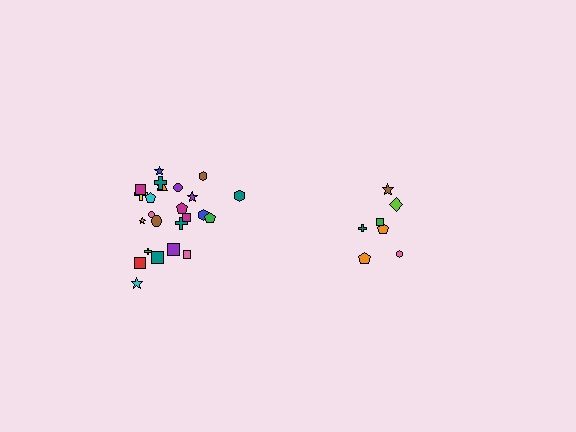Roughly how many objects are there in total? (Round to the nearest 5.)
Roughly 30 objects in total.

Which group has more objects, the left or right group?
The left group.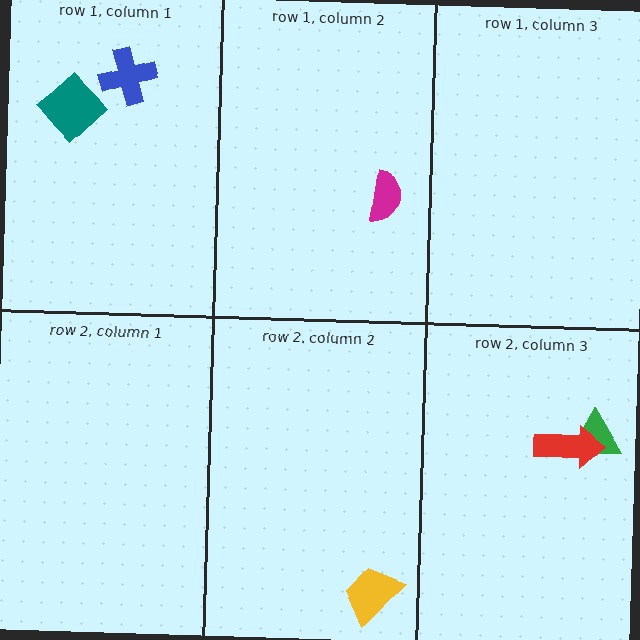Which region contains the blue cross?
The row 1, column 1 region.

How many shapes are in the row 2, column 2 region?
1.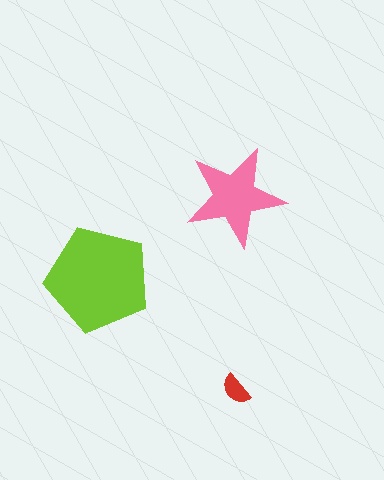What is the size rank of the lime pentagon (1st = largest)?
1st.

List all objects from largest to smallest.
The lime pentagon, the pink star, the red semicircle.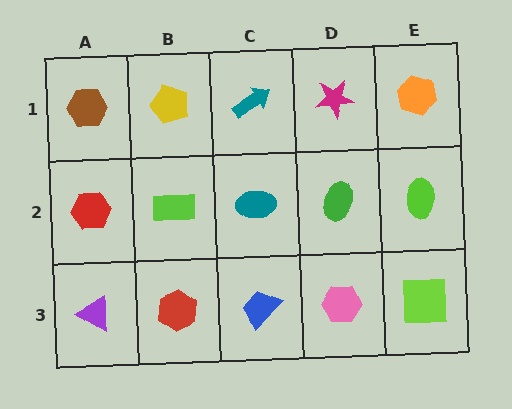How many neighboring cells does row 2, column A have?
3.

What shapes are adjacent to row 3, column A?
A red hexagon (row 2, column A), a red hexagon (row 3, column B).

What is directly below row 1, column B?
A lime rectangle.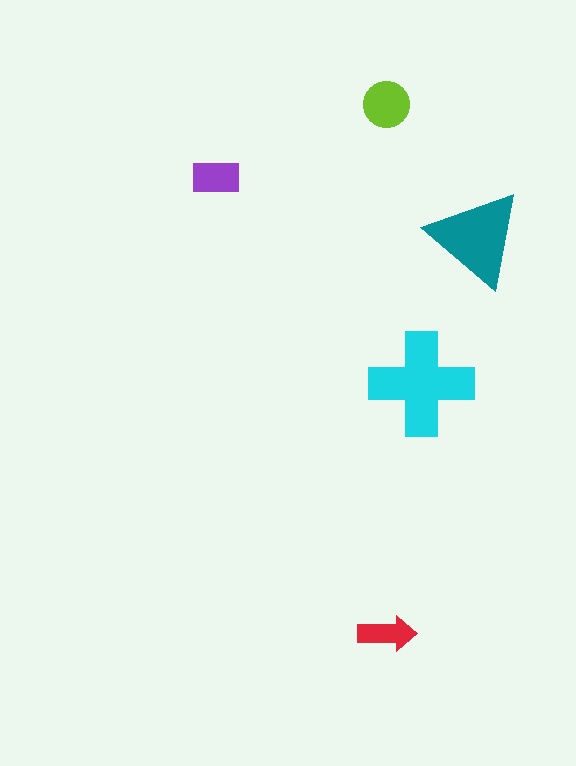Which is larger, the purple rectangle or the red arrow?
The purple rectangle.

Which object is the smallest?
The red arrow.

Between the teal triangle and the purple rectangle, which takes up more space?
The teal triangle.